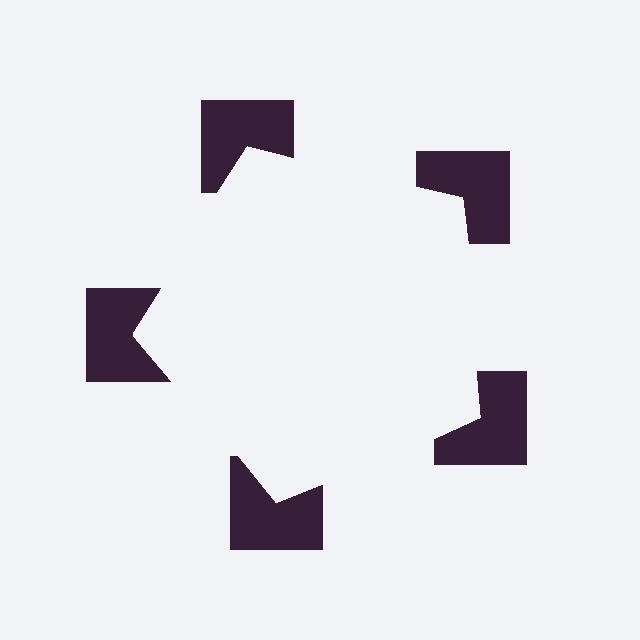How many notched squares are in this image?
There are 5 — one at each vertex of the illusory pentagon.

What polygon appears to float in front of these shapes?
An illusory pentagon — its edges are inferred from the aligned wedge cuts in the notched squares, not physically drawn.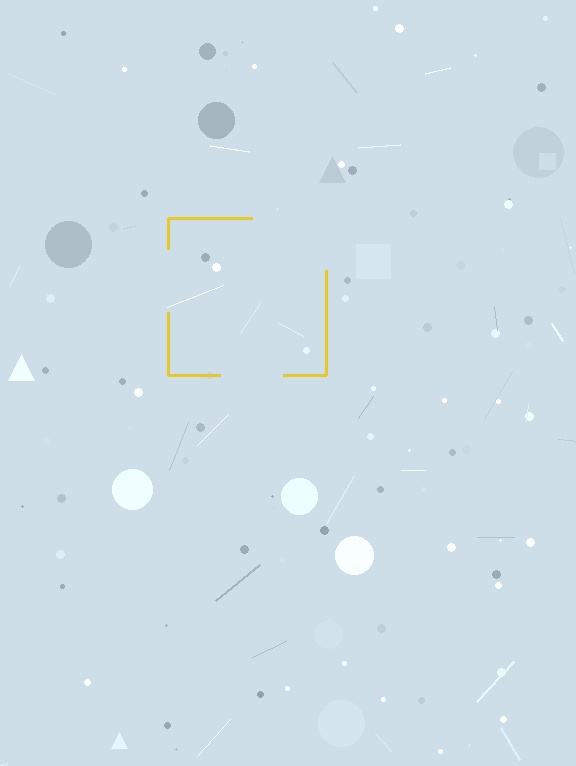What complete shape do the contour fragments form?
The contour fragments form a square.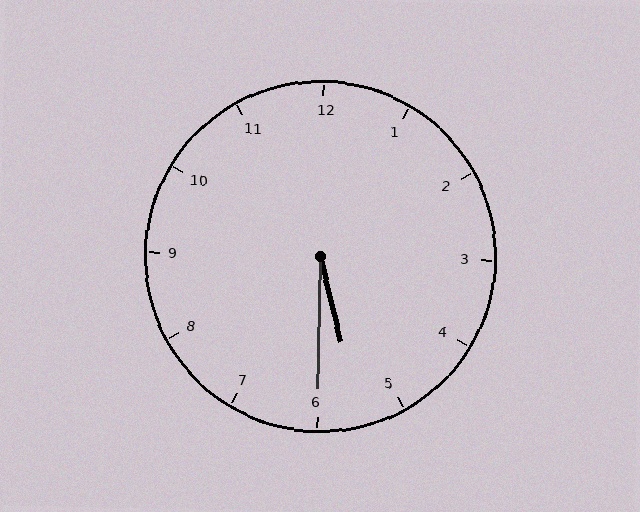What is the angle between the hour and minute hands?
Approximately 15 degrees.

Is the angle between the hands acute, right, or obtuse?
It is acute.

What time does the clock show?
5:30.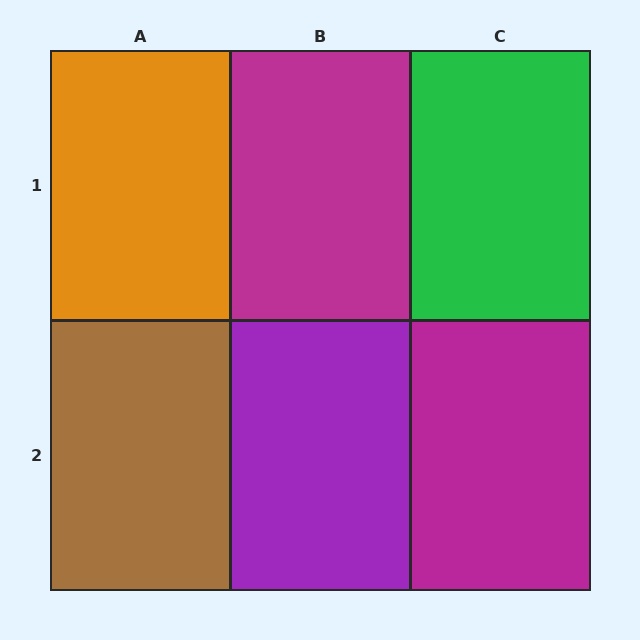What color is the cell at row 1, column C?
Green.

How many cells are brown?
1 cell is brown.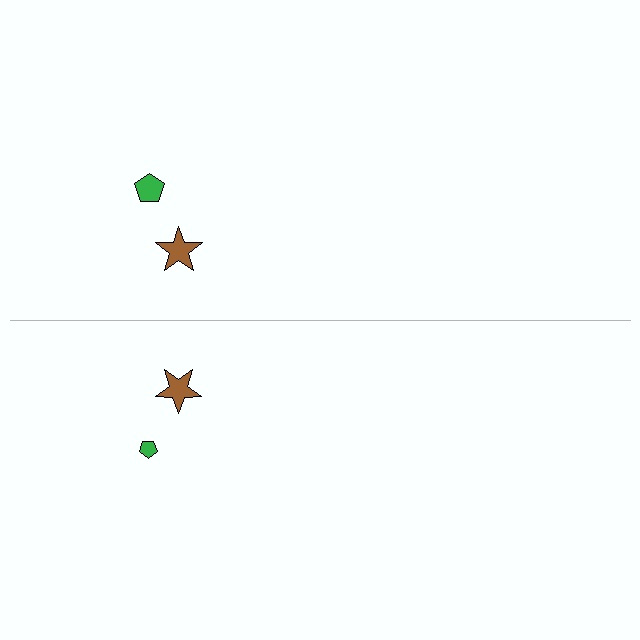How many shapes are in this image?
There are 4 shapes in this image.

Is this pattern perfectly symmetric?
No, the pattern is not perfectly symmetric. The green pentagon on the bottom side has a different size than its mirror counterpart.